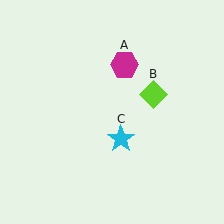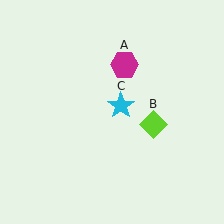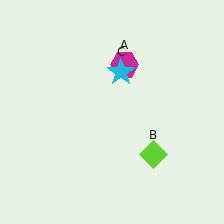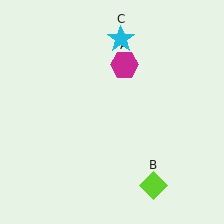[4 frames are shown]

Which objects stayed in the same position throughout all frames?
Magenta hexagon (object A) remained stationary.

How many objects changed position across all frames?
2 objects changed position: lime diamond (object B), cyan star (object C).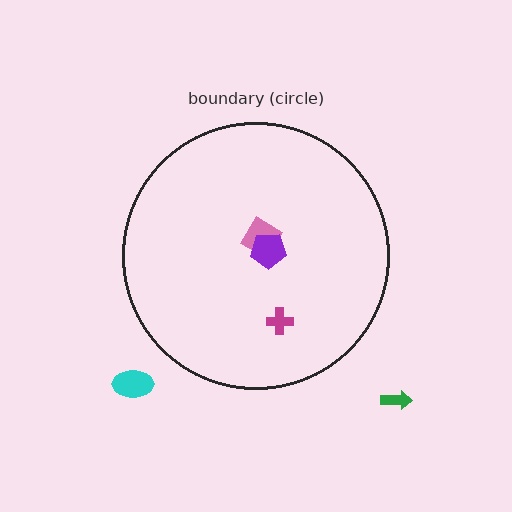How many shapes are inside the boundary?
3 inside, 2 outside.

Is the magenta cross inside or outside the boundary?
Inside.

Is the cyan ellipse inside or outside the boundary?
Outside.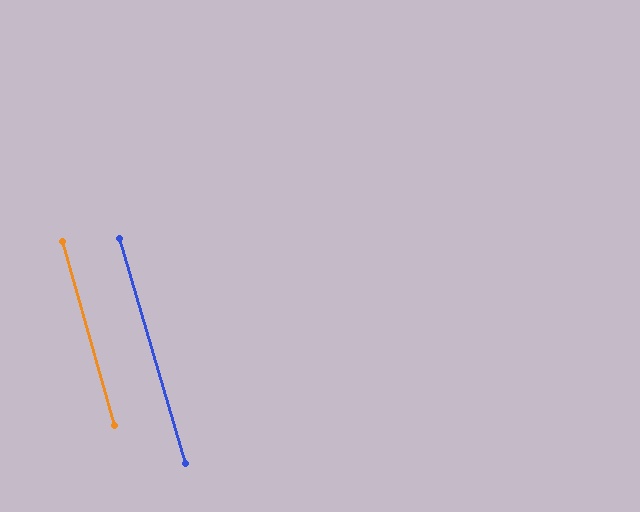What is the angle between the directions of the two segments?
Approximately 1 degree.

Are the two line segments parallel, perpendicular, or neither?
Parallel — their directions differ by only 0.6°.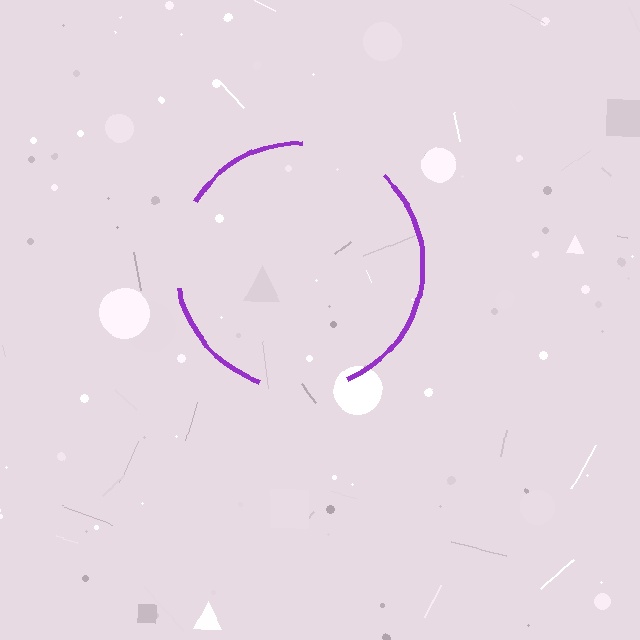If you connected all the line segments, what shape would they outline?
They would outline a circle.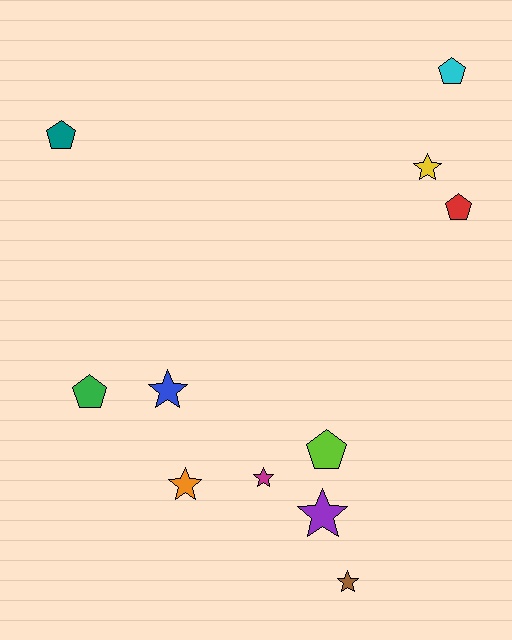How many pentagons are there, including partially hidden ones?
There are 5 pentagons.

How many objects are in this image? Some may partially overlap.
There are 11 objects.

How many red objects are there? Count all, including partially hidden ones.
There is 1 red object.